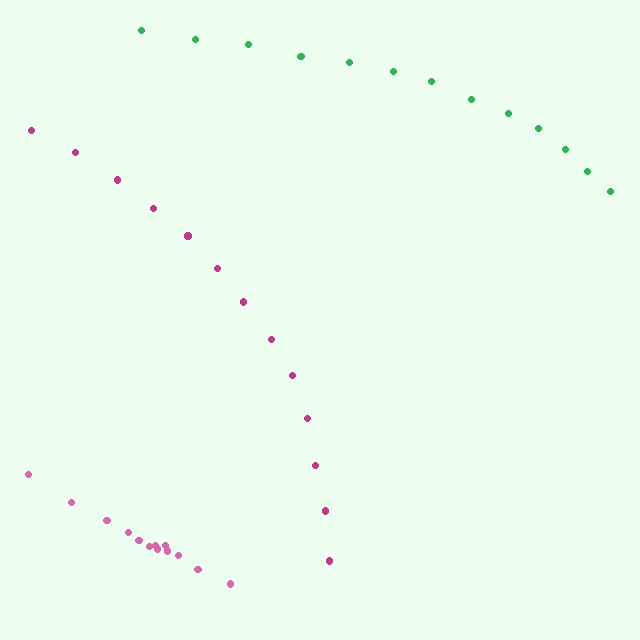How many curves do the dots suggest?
There are 3 distinct paths.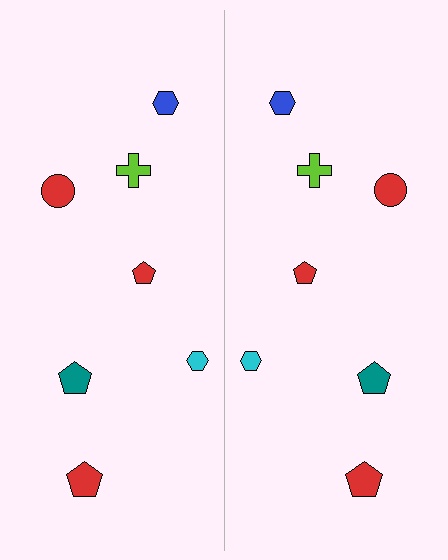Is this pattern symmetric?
Yes, this pattern has bilateral (reflection) symmetry.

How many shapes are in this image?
There are 14 shapes in this image.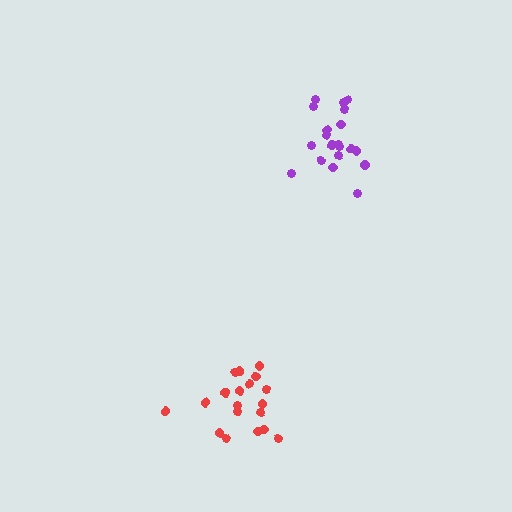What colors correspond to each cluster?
The clusters are colored: purple, red.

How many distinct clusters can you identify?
There are 2 distinct clusters.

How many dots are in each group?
Group 1: 20 dots, Group 2: 19 dots (39 total).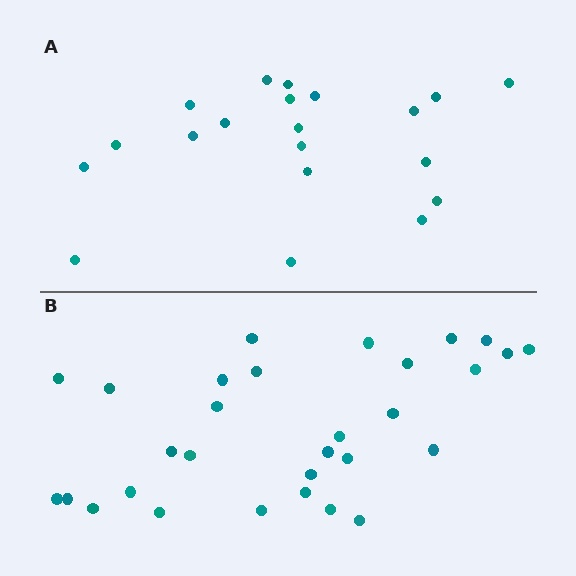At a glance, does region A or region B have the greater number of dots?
Region B (the bottom region) has more dots.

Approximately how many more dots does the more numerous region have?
Region B has roughly 10 or so more dots than region A.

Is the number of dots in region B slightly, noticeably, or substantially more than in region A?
Region B has substantially more. The ratio is roughly 1.5 to 1.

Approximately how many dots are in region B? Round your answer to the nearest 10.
About 30 dots.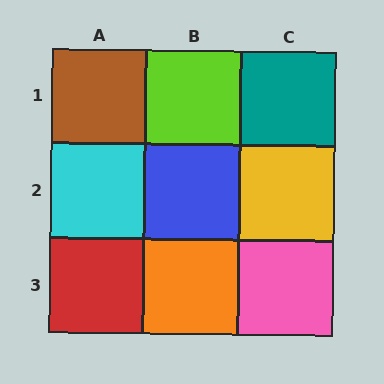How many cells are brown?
1 cell is brown.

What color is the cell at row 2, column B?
Blue.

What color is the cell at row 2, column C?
Yellow.